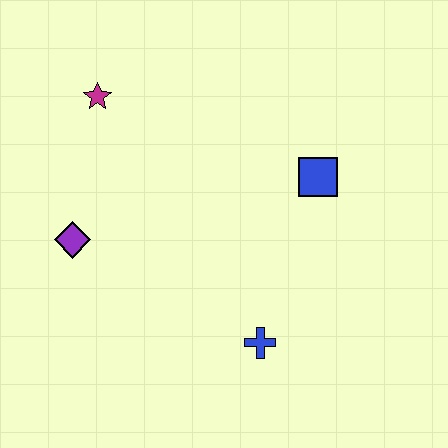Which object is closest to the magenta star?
The purple diamond is closest to the magenta star.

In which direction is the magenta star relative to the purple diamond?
The magenta star is above the purple diamond.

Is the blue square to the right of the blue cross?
Yes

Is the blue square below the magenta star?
Yes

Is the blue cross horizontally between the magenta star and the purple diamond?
No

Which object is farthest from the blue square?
The purple diamond is farthest from the blue square.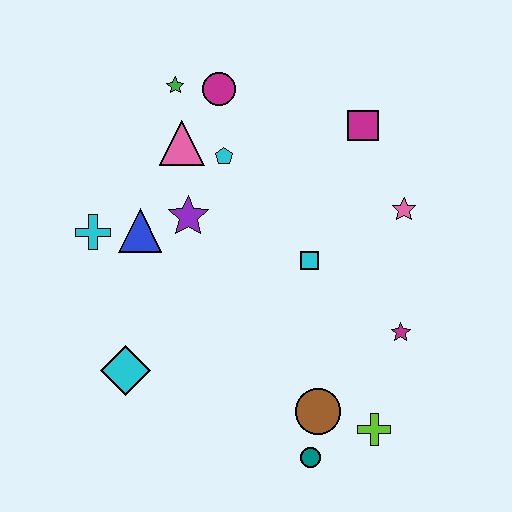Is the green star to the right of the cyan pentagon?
No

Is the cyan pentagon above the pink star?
Yes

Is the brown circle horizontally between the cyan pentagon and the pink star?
Yes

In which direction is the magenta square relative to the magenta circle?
The magenta square is to the right of the magenta circle.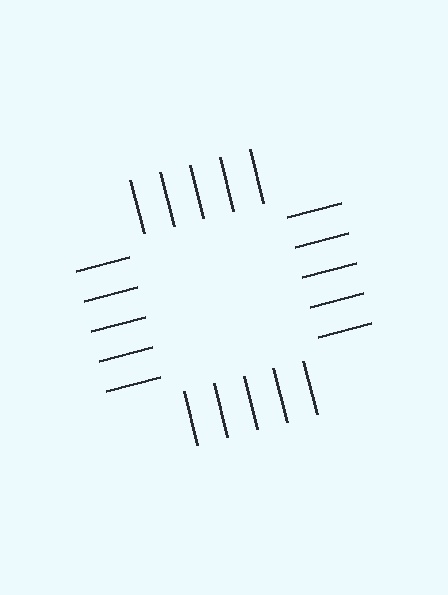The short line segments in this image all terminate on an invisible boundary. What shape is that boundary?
An illusory square — the line segments terminate on its edges but no continuous stroke is drawn.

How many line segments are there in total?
20 — 5 along each of the 4 edges.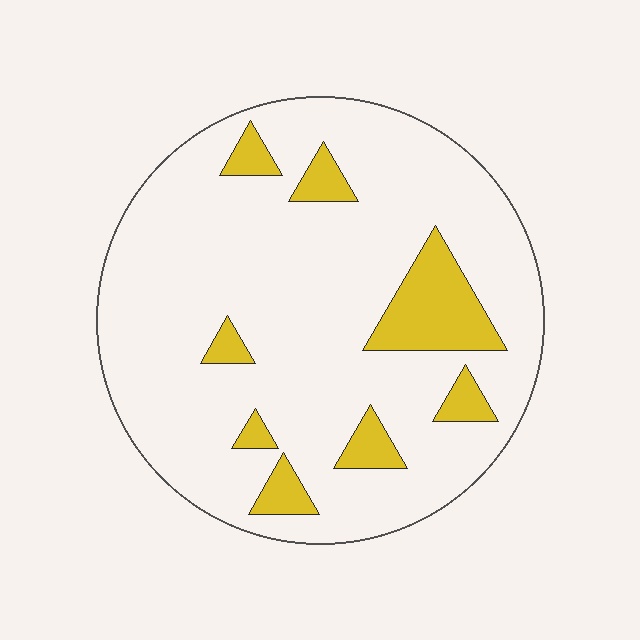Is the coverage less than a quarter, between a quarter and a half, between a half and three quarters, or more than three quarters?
Less than a quarter.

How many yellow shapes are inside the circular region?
8.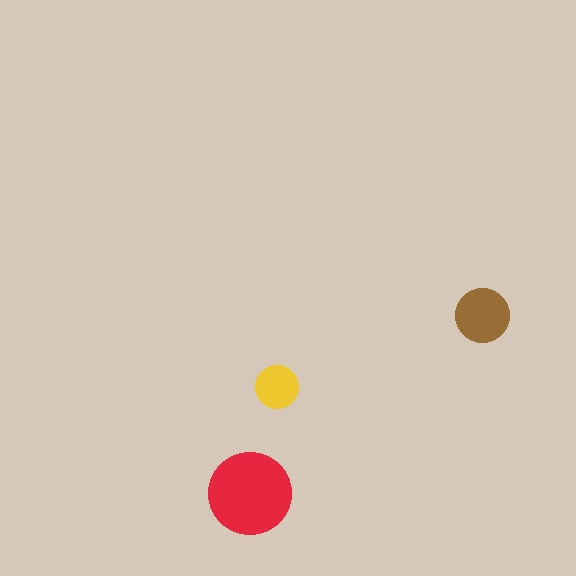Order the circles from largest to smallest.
the red one, the brown one, the yellow one.